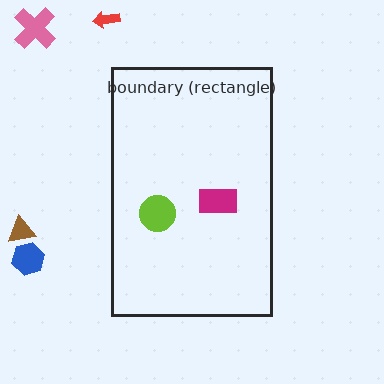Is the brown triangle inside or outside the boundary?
Outside.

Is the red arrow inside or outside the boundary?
Outside.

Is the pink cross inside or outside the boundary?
Outside.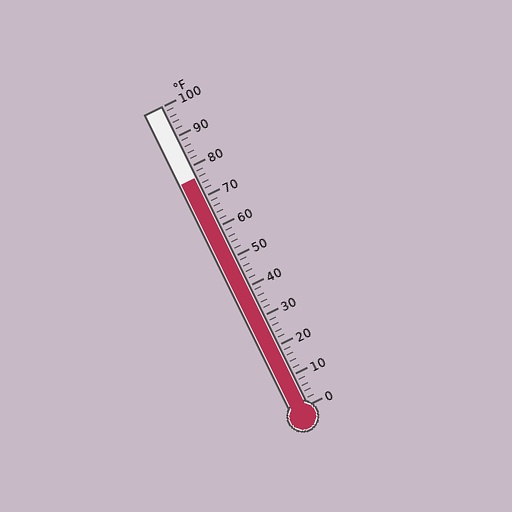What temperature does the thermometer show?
The thermometer shows approximately 76°F.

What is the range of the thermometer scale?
The thermometer scale ranges from 0°F to 100°F.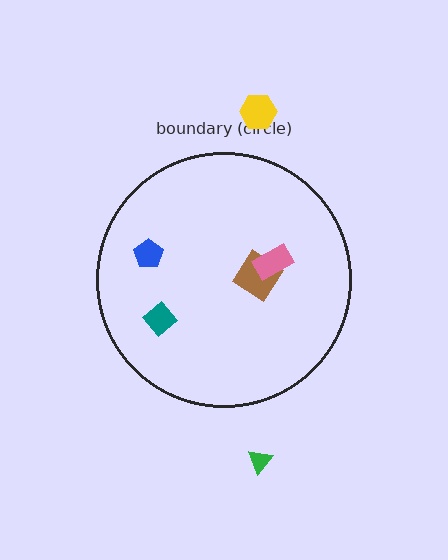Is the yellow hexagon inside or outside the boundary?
Outside.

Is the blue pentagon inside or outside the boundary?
Inside.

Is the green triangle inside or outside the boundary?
Outside.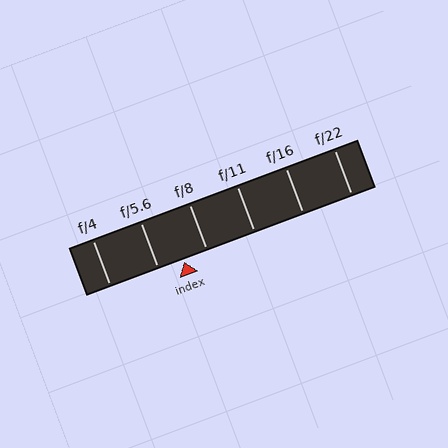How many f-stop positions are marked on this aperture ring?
There are 6 f-stop positions marked.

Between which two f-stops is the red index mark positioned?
The index mark is between f/5.6 and f/8.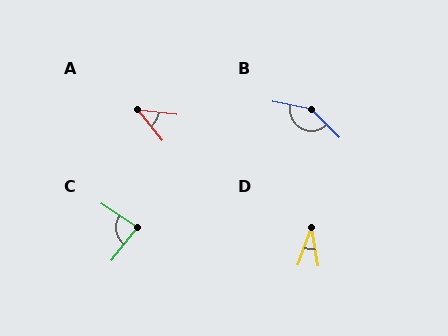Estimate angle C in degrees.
Approximately 86 degrees.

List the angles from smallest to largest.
D (30°), A (45°), C (86°), B (146°).